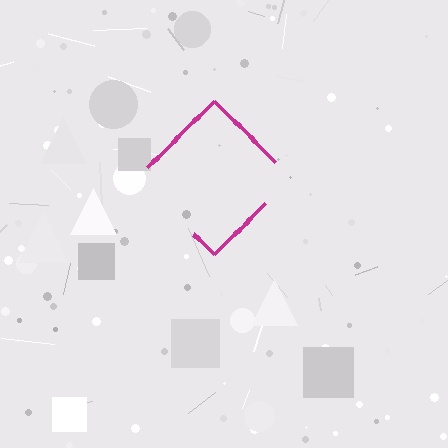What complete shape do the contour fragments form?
The contour fragments form a diamond.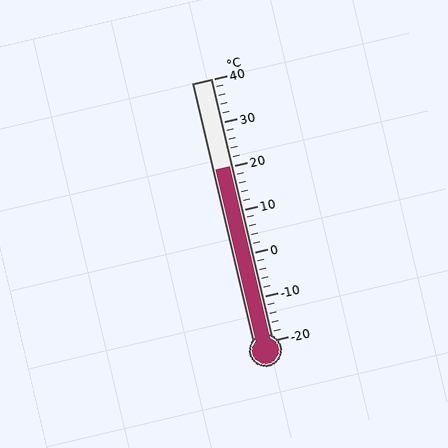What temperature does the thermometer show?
The thermometer shows approximately 20°C.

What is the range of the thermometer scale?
The thermometer scale ranges from -20°C to 40°C.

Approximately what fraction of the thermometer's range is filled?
The thermometer is filled to approximately 65% of its range.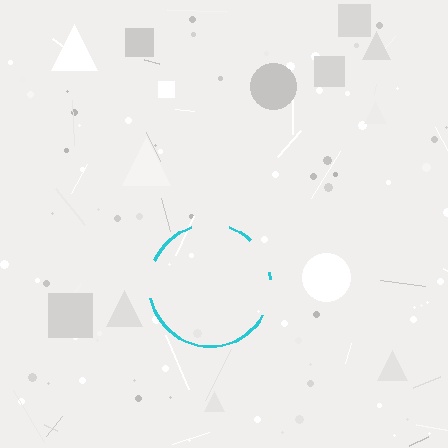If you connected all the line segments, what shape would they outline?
They would outline a circle.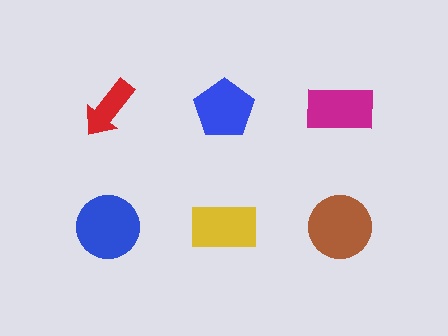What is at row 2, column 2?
A yellow rectangle.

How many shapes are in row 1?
3 shapes.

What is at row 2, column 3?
A brown circle.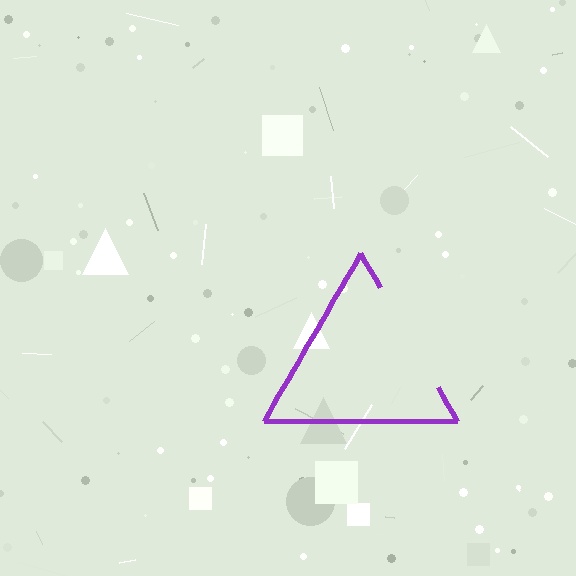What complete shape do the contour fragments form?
The contour fragments form a triangle.